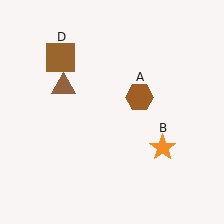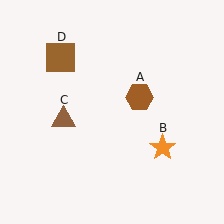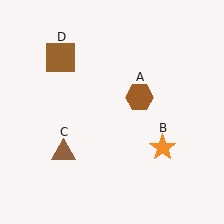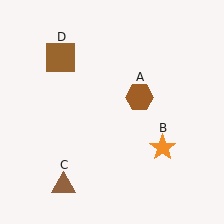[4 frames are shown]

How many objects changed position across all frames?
1 object changed position: brown triangle (object C).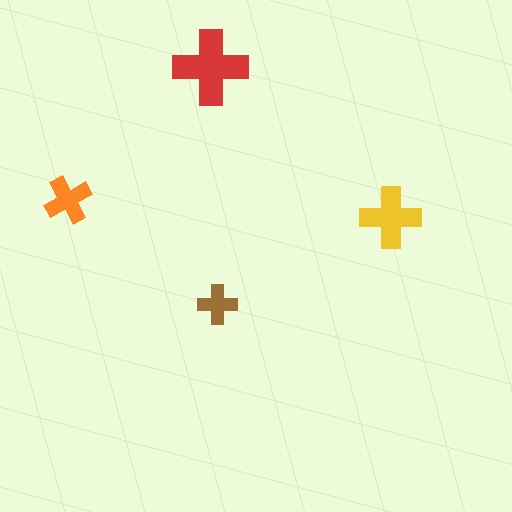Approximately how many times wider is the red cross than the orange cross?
About 1.5 times wider.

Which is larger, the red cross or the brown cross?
The red one.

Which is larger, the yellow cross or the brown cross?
The yellow one.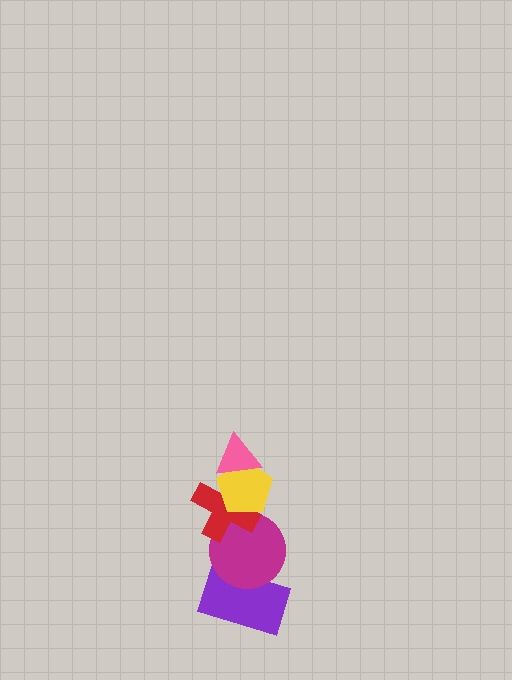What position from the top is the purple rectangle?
The purple rectangle is 5th from the top.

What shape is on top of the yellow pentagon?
The pink triangle is on top of the yellow pentagon.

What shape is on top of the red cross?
The yellow pentagon is on top of the red cross.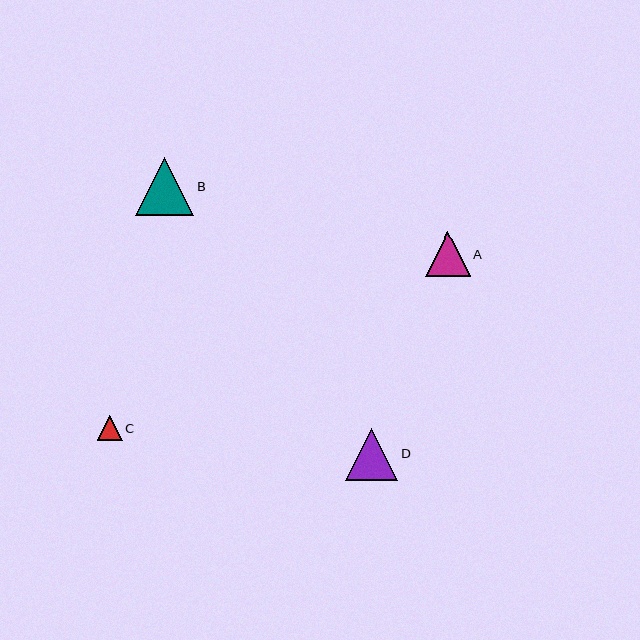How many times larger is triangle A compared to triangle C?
Triangle A is approximately 1.8 times the size of triangle C.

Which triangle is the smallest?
Triangle C is the smallest with a size of approximately 25 pixels.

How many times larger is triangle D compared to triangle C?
Triangle D is approximately 2.1 times the size of triangle C.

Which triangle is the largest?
Triangle B is the largest with a size of approximately 58 pixels.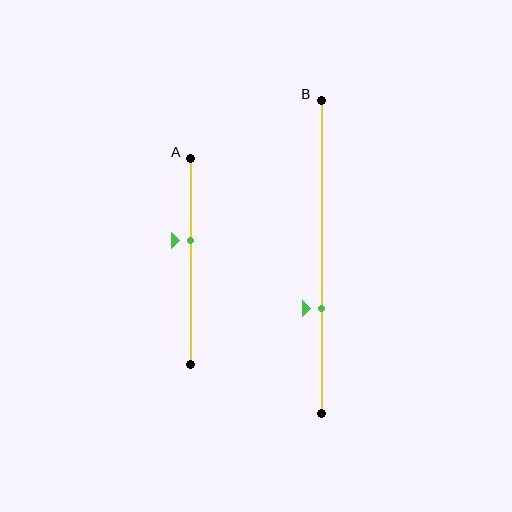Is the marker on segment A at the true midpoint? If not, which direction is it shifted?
No, the marker on segment A is shifted upward by about 10% of the segment length.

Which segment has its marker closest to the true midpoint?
Segment A has its marker closest to the true midpoint.